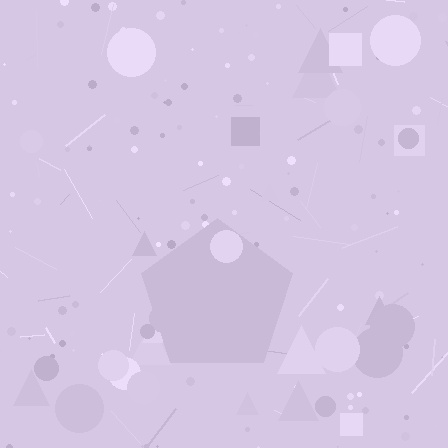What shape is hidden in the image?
A pentagon is hidden in the image.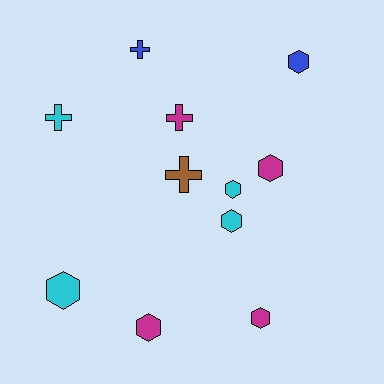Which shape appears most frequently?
Hexagon, with 7 objects.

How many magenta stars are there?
There are no magenta stars.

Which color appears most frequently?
Cyan, with 4 objects.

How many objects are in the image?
There are 11 objects.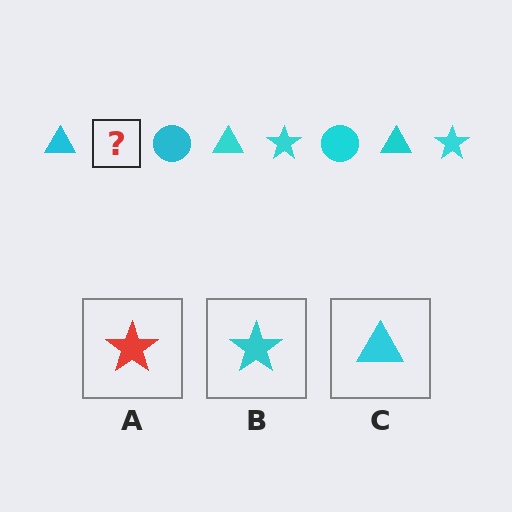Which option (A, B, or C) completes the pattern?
B.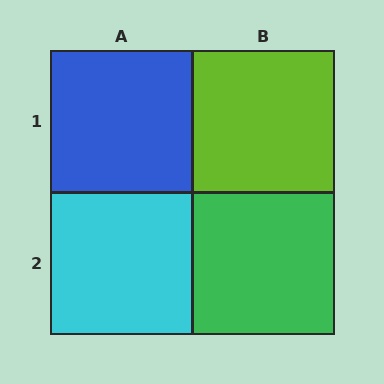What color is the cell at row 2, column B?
Green.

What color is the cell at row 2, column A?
Cyan.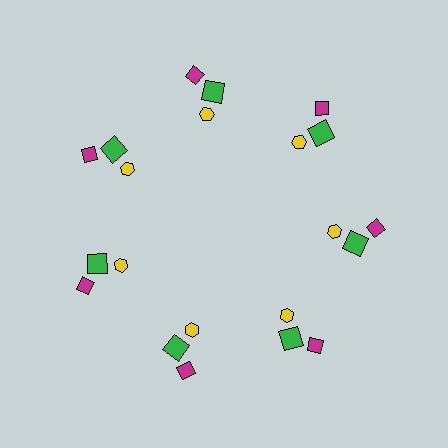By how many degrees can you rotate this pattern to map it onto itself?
The pattern maps onto itself every 51 degrees of rotation.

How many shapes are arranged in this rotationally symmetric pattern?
There are 21 shapes, arranged in 7 groups of 3.